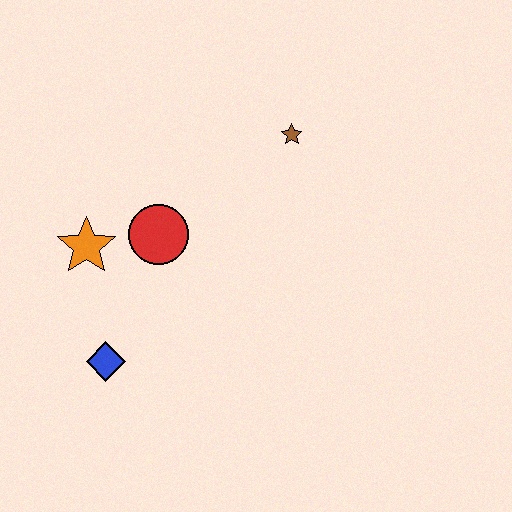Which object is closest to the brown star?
The red circle is closest to the brown star.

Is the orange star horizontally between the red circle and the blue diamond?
No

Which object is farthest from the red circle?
The brown star is farthest from the red circle.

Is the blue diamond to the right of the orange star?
Yes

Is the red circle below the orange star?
No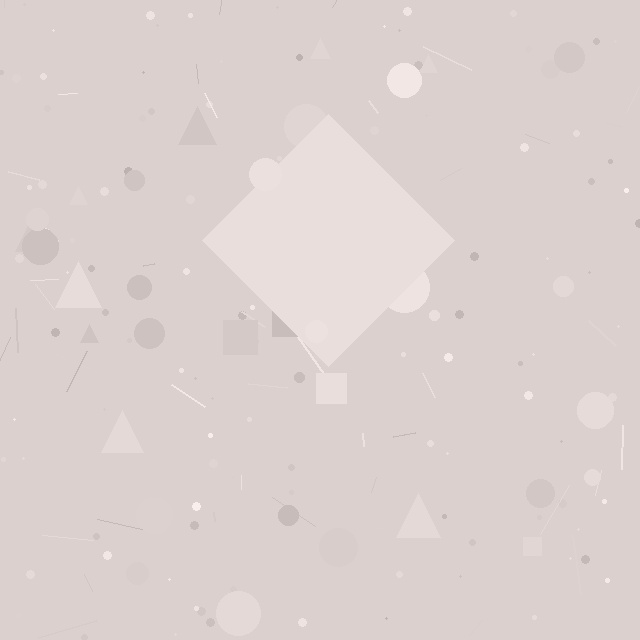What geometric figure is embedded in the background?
A diamond is embedded in the background.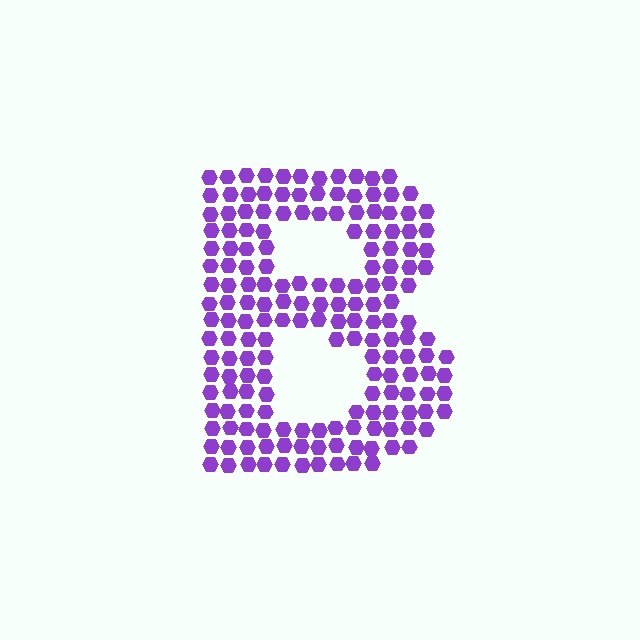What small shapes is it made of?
It is made of small hexagons.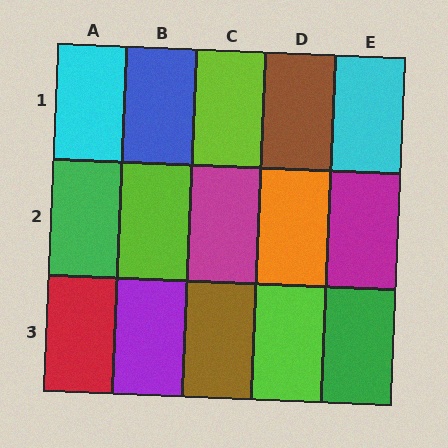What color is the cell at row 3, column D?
Lime.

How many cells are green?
2 cells are green.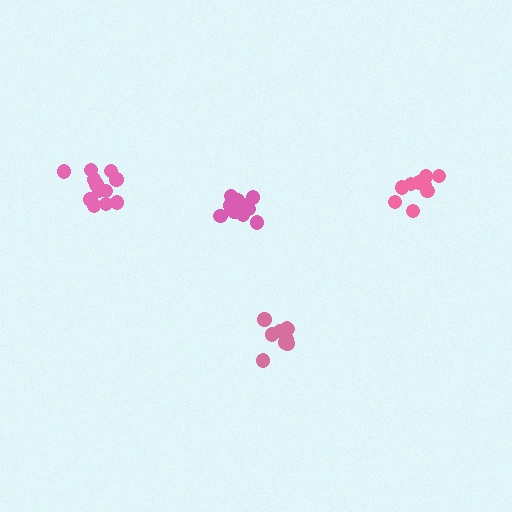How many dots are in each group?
Group 1: 13 dots, Group 2: 9 dots, Group 3: 12 dots, Group 4: 9 dots (43 total).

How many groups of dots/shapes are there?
There are 4 groups.